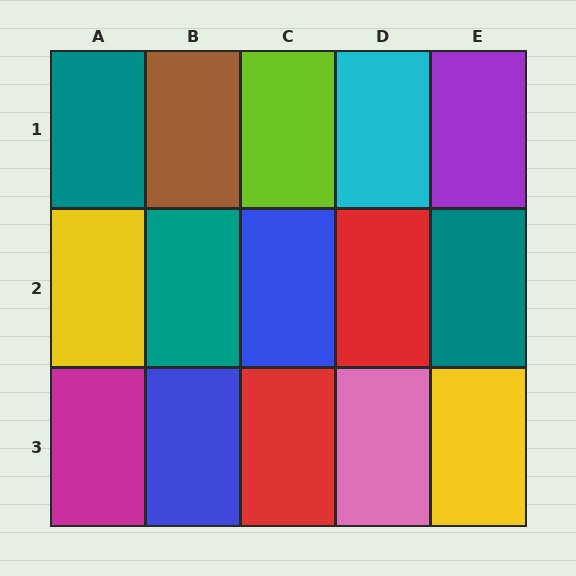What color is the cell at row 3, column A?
Magenta.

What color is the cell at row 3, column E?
Yellow.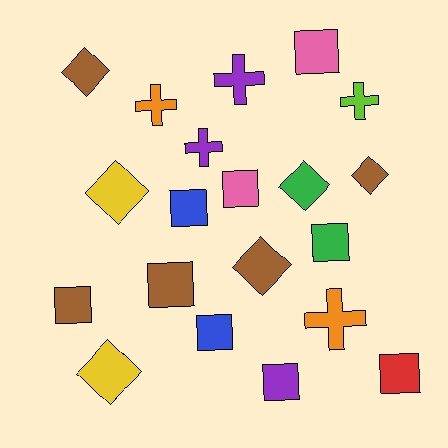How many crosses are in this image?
There are 5 crosses.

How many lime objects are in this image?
There is 1 lime object.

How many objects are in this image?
There are 20 objects.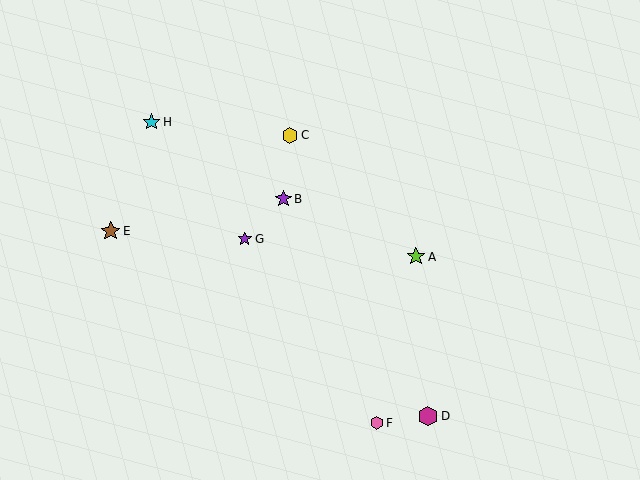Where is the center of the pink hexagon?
The center of the pink hexagon is at (377, 423).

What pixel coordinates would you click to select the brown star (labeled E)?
Click at (111, 231) to select the brown star E.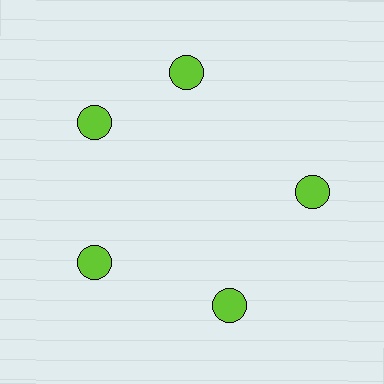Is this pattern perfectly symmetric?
No. The 5 lime circles are arranged in a ring, but one element near the 1 o'clock position is rotated out of alignment along the ring, breaking the 5-fold rotational symmetry.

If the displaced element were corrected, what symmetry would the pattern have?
It would have 5-fold rotational symmetry — the pattern would map onto itself every 72 degrees.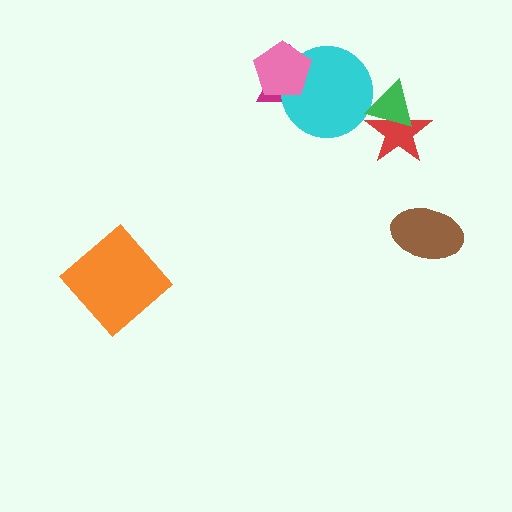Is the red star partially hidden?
Yes, it is partially covered by another shape.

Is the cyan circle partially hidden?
Yes, it is partially covered by another shape.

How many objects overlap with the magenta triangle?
2 objects overlap with the magenta triangle.